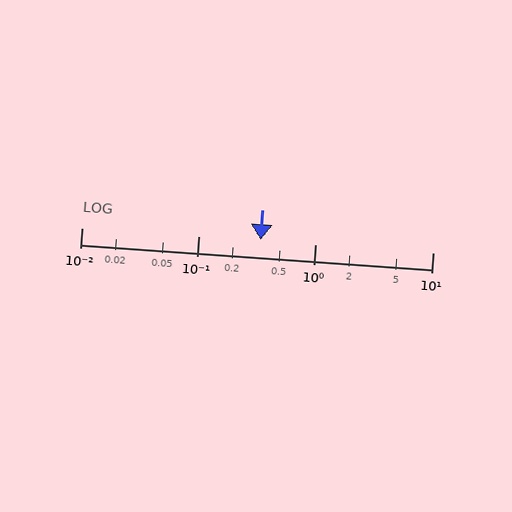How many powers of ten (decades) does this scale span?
The scale spans 3 decades, from 0.01 to 10.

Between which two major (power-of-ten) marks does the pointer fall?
The pointer is between 0.1 and 1.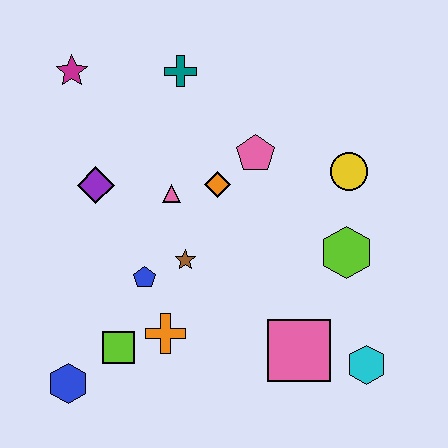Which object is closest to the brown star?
The blue pentagon is closest to the brown star.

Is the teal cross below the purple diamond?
No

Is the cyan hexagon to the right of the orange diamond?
Yes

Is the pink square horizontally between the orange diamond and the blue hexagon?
No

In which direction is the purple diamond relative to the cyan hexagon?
The purple diamond is to the left of the cyan hexagon.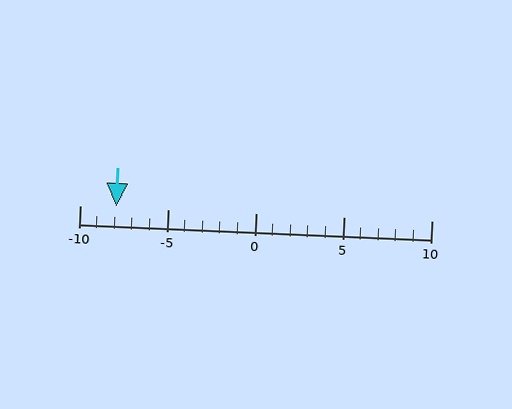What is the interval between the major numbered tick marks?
The major tick marks are spaced 5 units apart.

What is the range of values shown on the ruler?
The ruler shows values from -10 to 10.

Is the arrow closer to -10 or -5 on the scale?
The arrow is closer to -10.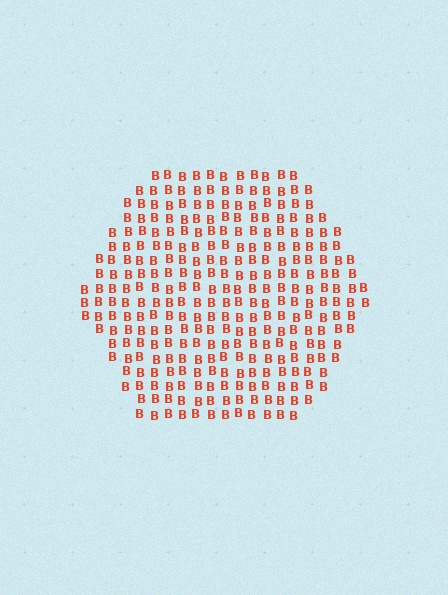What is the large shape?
The large shape is a hexagon.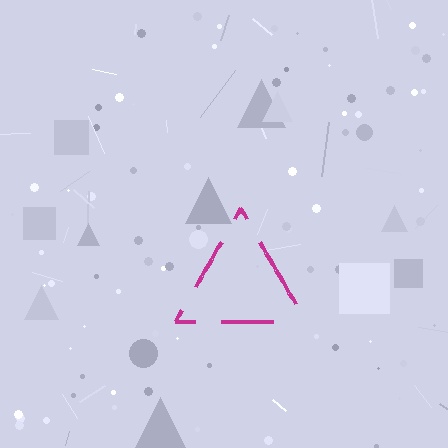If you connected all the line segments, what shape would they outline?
They would outline a triangle.